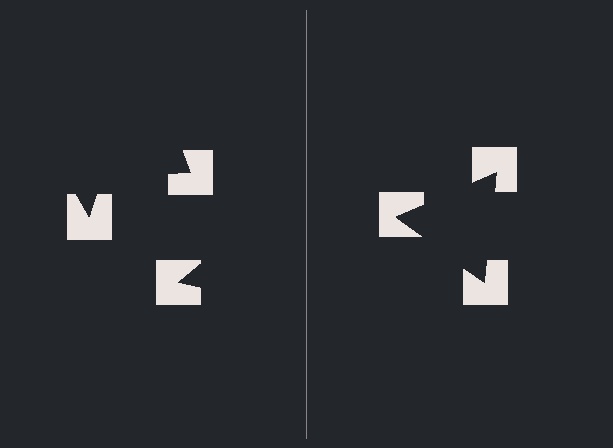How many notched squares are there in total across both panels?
6 — 3 on each side.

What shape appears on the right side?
An illusory triangle.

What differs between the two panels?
The notched squares are positioned identically on both sides; only the wedge orientations differ. On the right they align to a triangle; on the left they are misaligned.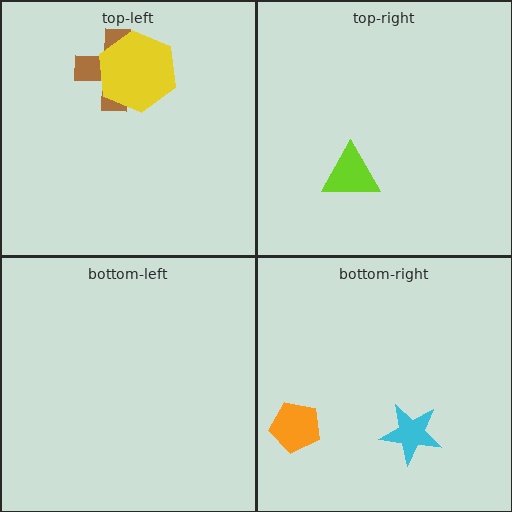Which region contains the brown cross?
The top-left region.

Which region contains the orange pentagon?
The bottom-right region.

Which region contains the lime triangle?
The top-right region.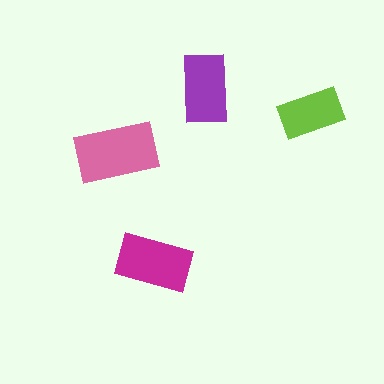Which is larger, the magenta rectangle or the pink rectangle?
The pink one.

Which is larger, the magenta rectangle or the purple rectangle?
The magenta one.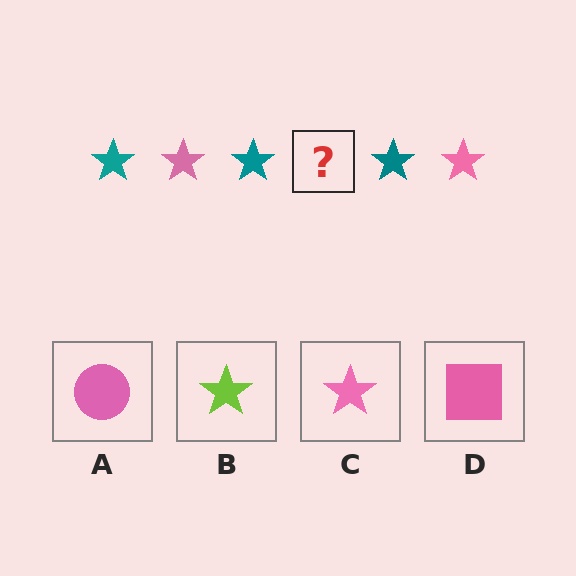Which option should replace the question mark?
Option C.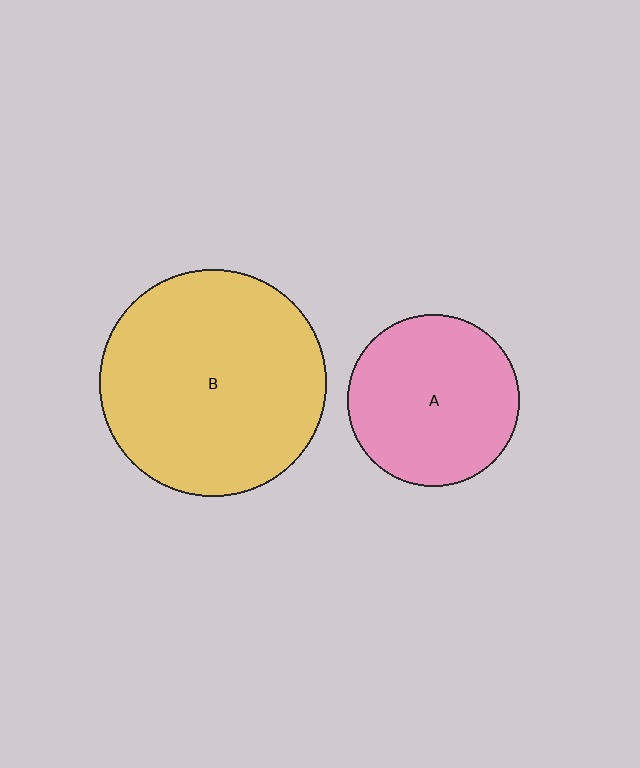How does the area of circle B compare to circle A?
Approximately 1.7 times.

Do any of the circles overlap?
No, none of the circles overlap.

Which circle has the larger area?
Circle B (yellow).